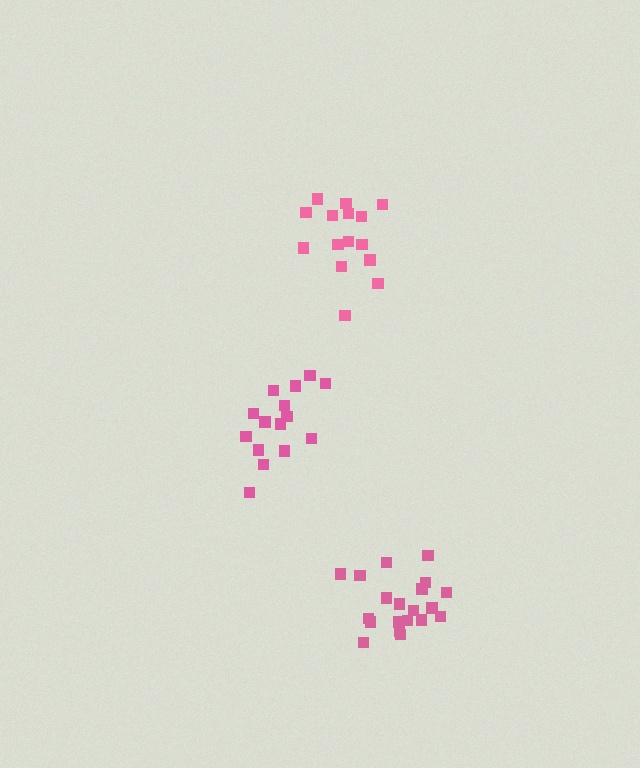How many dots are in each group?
Group 1: 15 dots, Group 2: 20 dots, Group 3: 15 dots (50 total).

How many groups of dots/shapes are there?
There are 3 groups.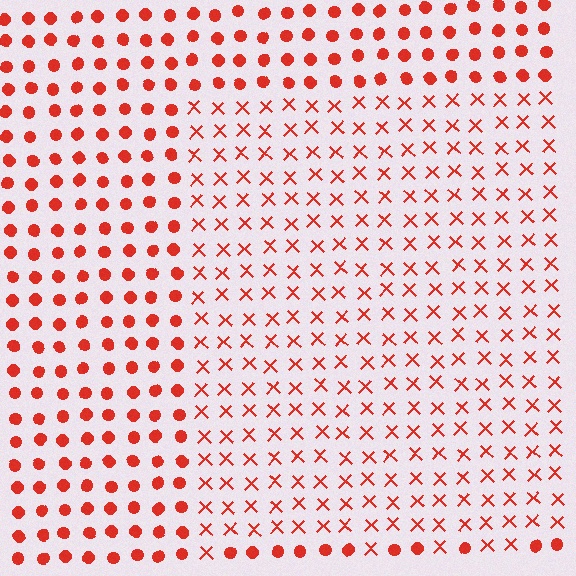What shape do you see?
I see a rectangle.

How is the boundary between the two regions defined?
The boundary is defined by a change in element shape: X marks inside vs. circles outside. All elements share the same color and spacing.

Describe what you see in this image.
The image is filled with small red elements arranged in a uniform grid. A rectangle-shaped region contains X marks, while the surrounding area contains circles. The boundary is defined purely by the change in element shape.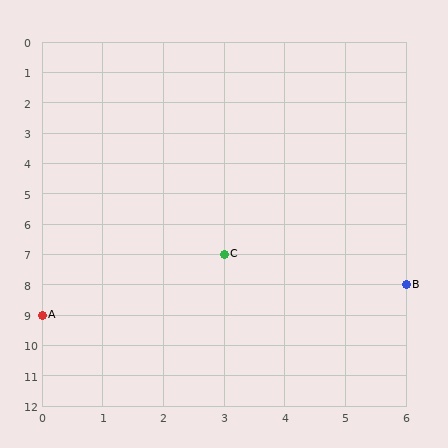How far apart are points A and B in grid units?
Points A and B are 6 columns and 1 row apart (about 6.1 grid units diagonally).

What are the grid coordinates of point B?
Point B is at grid coordinates (6, 8).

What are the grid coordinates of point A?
Point A is at grid coordinates (0, 9).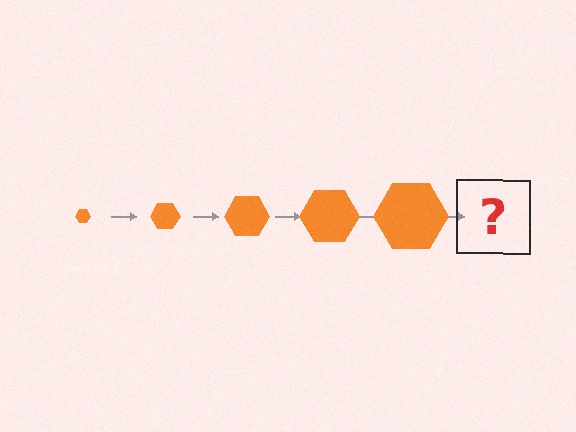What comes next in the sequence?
The next element should be an orange hexagon, larger than the previous one.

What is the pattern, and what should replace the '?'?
The pattern is that the hexagon gets progressively larger each step. The '?' should be an orange hexagon, larger than the previous one.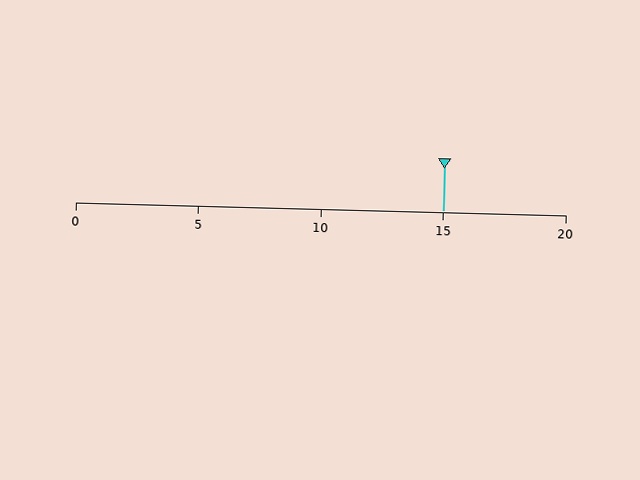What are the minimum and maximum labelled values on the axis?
The axis runs from 0 to 20.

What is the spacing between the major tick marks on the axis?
The major ticks are spaced 5 apart.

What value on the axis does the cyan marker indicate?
The marker indicates approximately 15.